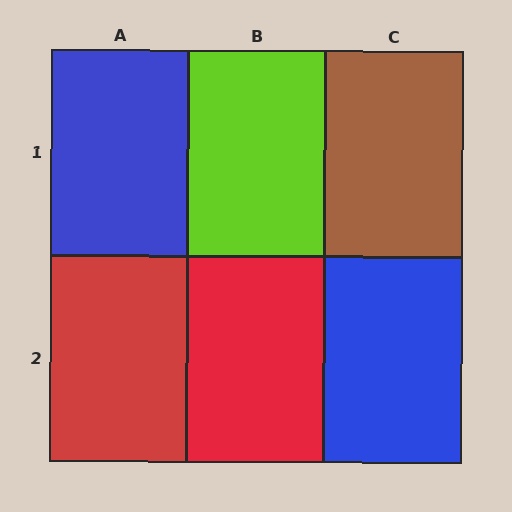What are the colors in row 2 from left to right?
Red, red, blue.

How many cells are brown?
1 cell is brown.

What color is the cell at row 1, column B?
Lime.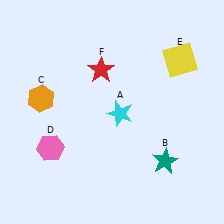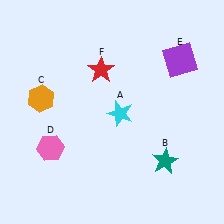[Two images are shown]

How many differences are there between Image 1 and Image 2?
There is 1 difference between the two images.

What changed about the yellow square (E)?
In Image 1, E is yellow. In Image 2, it changed to purple.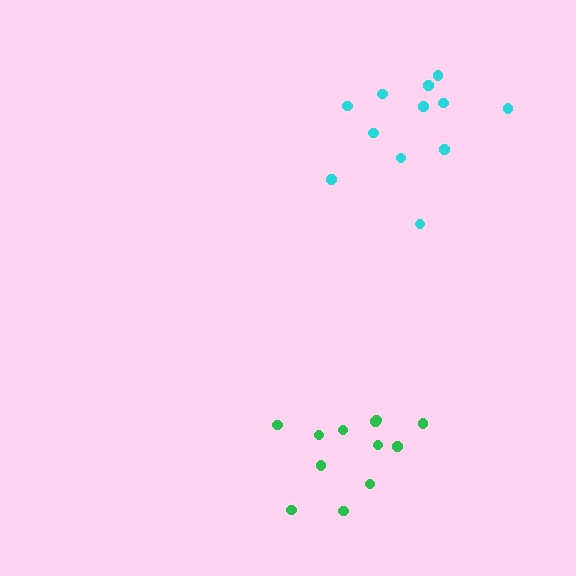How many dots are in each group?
Group 1: 12 dots, Group 2: 12 dots (24 total).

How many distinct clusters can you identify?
There are 2 distinct clusters.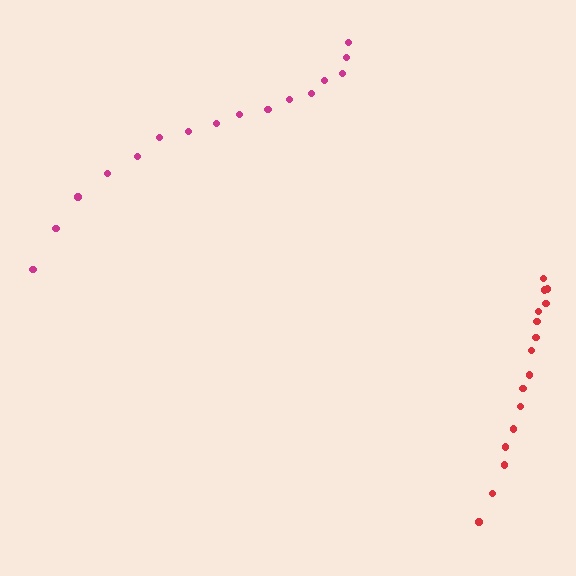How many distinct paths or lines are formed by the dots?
There are 2 distinct paths.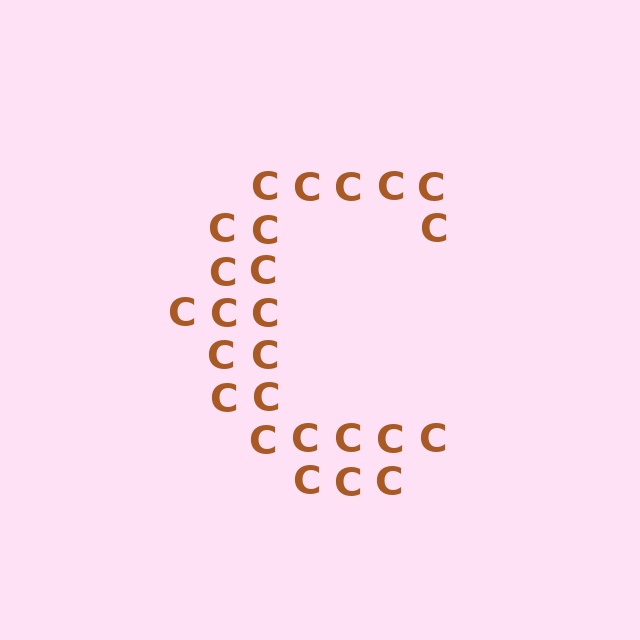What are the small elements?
The small elements are letter C's.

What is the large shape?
The large shape is the letter C.